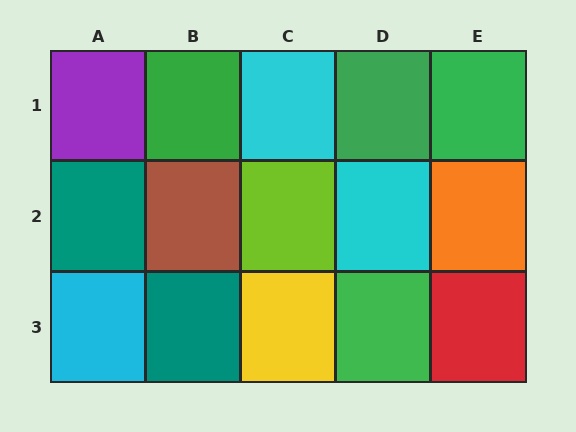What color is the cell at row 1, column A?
Purple.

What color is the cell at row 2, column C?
Lime.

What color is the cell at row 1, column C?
Cyan.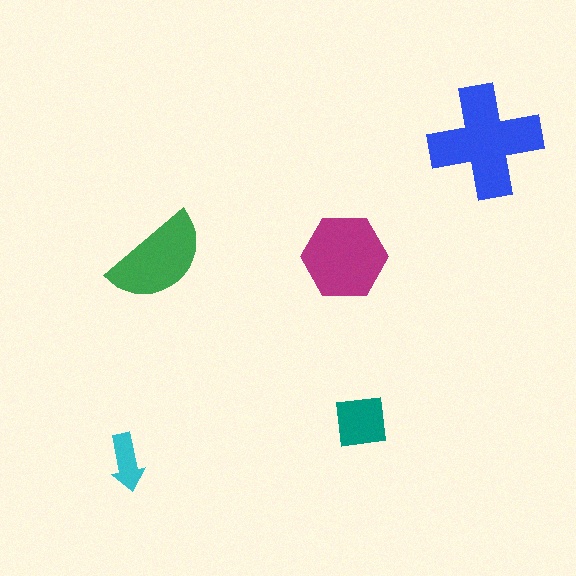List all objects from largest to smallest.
The blue cross, the magenta hexagon, the green semicircle, the teal square, the cyan arrow.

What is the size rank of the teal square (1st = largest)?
4th.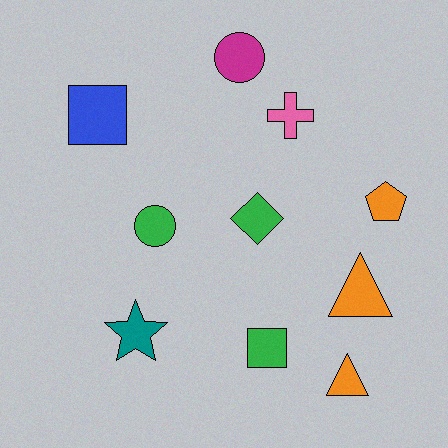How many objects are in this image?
There are 10 objects.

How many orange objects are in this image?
There are 3 orange objects.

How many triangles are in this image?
There are 2 triangles.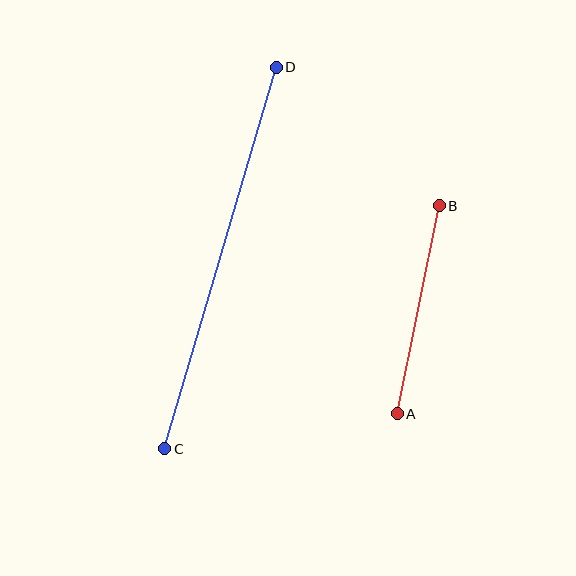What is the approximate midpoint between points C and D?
The midpoint is at approximately (220, 258) pixels.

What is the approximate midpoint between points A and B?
The midpoint is at approximately (418, 310) pixels.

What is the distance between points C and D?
The distance is approximately 398 pixels.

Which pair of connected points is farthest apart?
Points C and D are farthest apart.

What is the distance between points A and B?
The distance is approximately 212 pixels.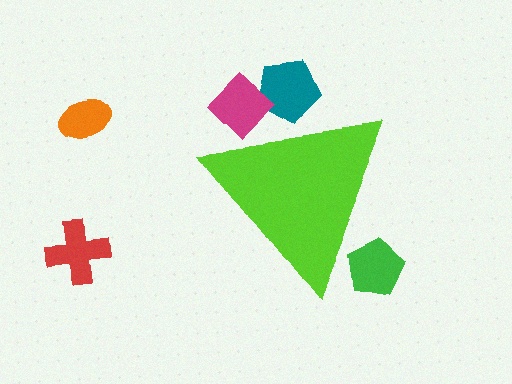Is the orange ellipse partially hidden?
No, the orange ellipse is fully visible.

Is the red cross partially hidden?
No, the red cross is fully visible.